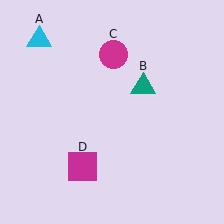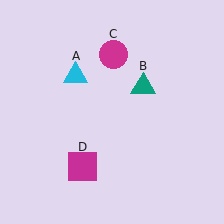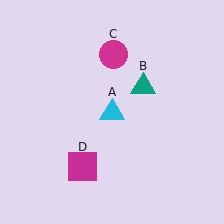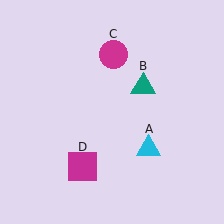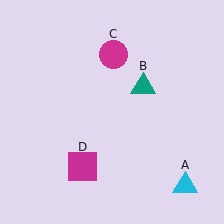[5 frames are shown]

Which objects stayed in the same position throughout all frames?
Teal triangle (object B) and magenta circle (object C) and magenta square (object D) remained stationary.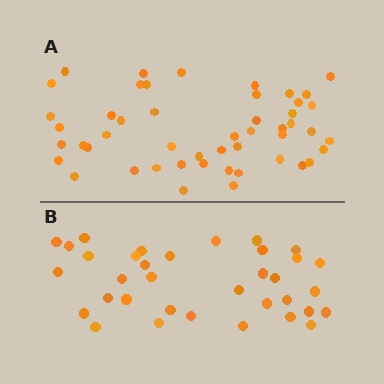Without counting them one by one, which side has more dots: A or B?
Region A (the top region) has more dots.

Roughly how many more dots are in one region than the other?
Region A has approximately 15 more dots than region B.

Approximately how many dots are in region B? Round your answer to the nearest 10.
About 40 dots. (The exact count is 35, which rounds to 40.)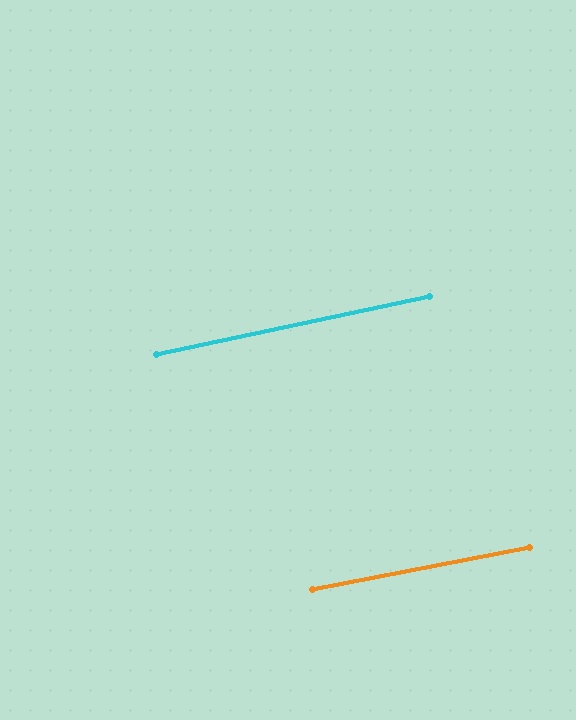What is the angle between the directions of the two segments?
Approximately 1 degree.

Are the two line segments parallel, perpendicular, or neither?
Parallel — their directions differ by only 0.8°.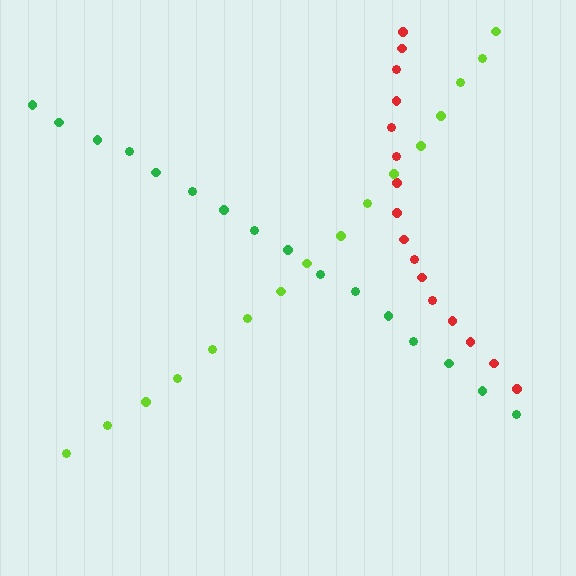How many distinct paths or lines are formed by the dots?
There are 3 distinct paths.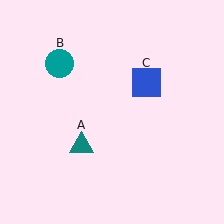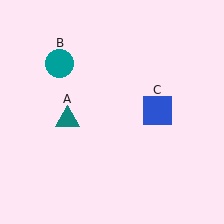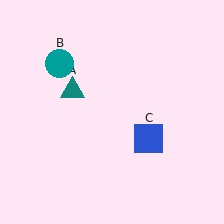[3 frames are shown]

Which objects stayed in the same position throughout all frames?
Teal circle (object B) remained stationary.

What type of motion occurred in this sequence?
The teal triangle (object A), blue square (object C) rotated clockwise around the center of the scene.